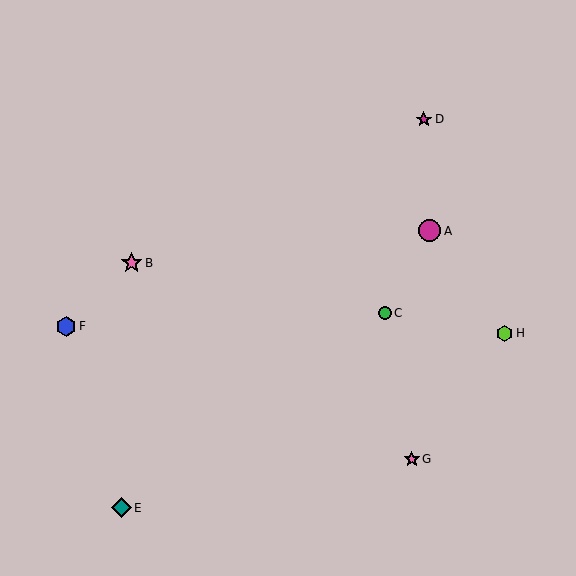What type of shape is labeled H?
Shape H is a lime hexagon.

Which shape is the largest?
The magenta circle (labeled A) is the largest.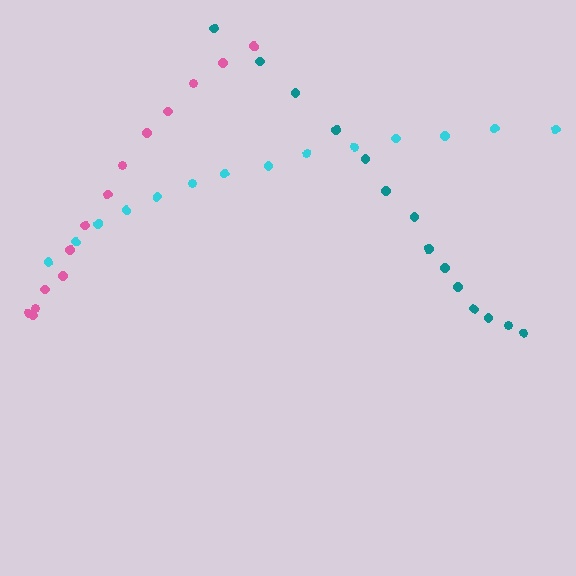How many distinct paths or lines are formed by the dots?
There are 3 distinct paths.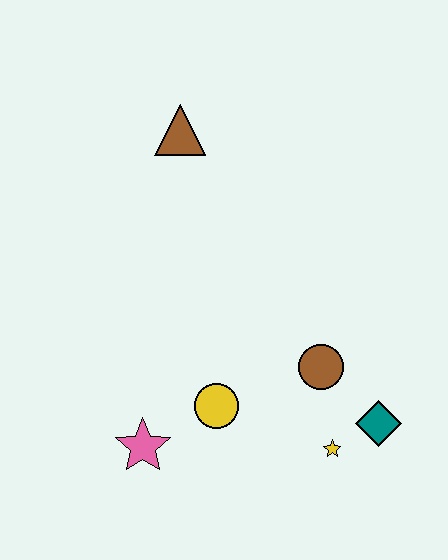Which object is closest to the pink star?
The yellow circle is closest to the pink star.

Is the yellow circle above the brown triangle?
No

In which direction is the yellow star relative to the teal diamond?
The yellow star is to the left of the teal diamond.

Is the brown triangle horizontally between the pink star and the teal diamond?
Yes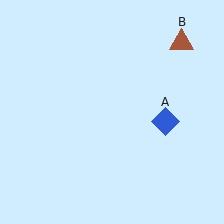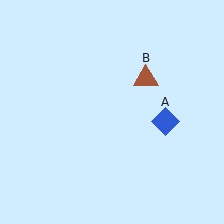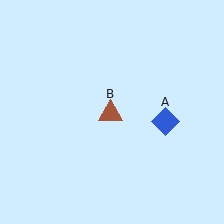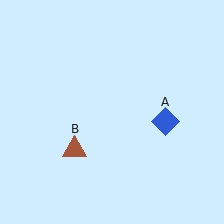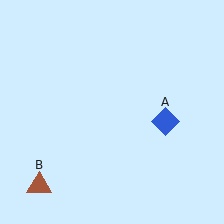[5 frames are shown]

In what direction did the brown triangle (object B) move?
The brown triangle (object B) moved down and to the left.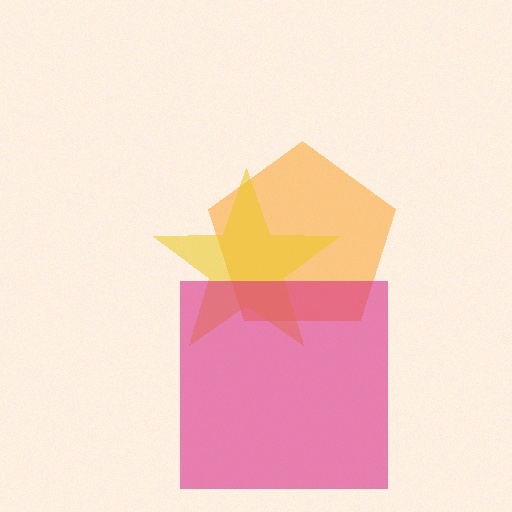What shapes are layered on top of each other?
The layered shapes are: an orange pentagon, a yellow star, a magenta square.